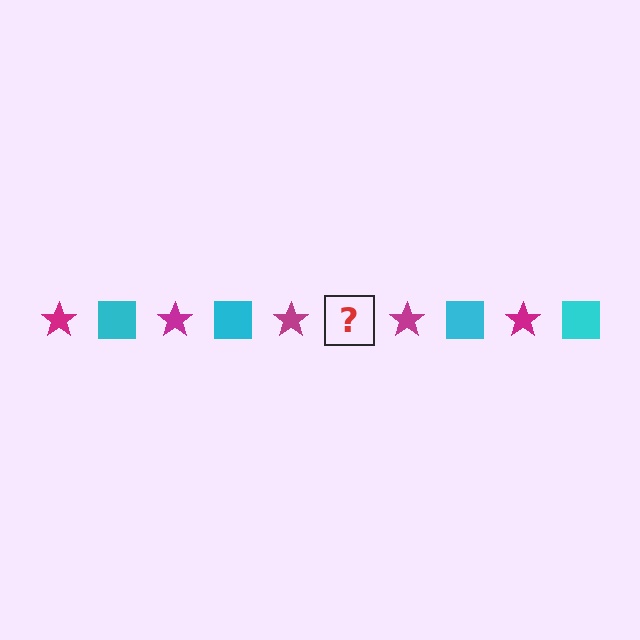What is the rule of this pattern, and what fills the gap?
The rule is that the pattern alternates between magenta star and cyan square. The gap should be filled with a cyan square.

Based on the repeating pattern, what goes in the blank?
The blank should be a cyan square.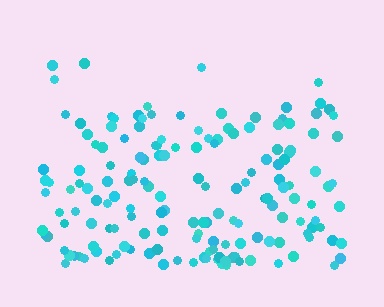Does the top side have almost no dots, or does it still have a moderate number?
Still a moderate number, just noticeably fewer than the bottom.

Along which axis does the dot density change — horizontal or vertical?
Vertical.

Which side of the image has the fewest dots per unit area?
The top.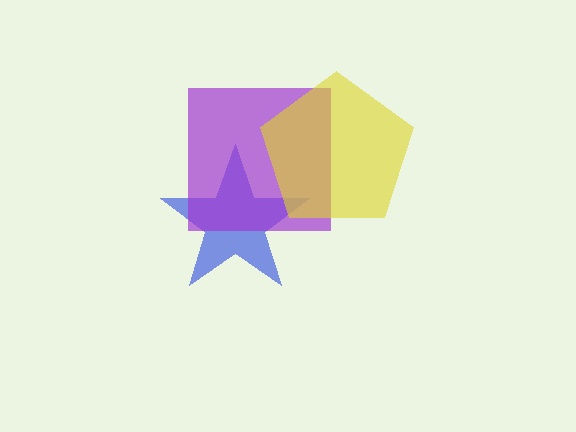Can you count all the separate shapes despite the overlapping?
Yes, there are 3 separate shapes.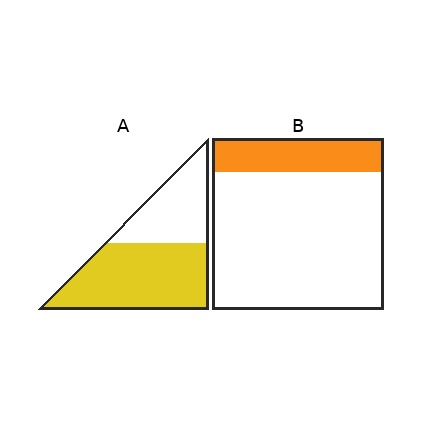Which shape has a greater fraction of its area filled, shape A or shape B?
Shape A.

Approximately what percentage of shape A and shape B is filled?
A is approximately 65% and B is approximately 20%.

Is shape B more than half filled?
No.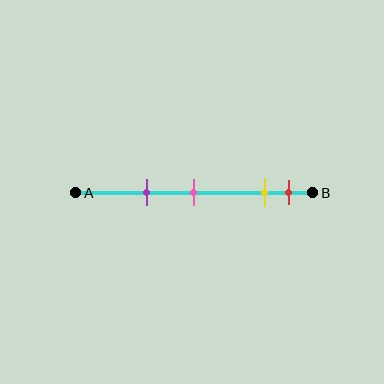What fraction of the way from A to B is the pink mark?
The pink mark is approximately 50% (0.5) of the way from A to B.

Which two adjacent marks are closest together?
The yellow and red marks are the closest adjacent pair.